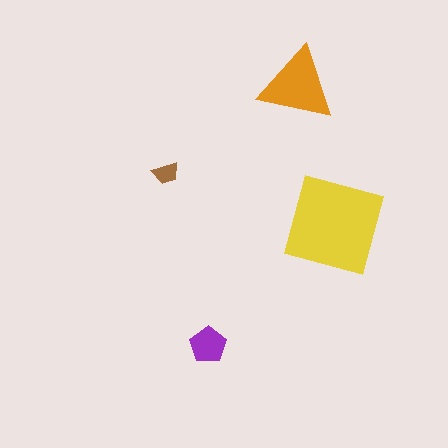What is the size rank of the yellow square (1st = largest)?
1st.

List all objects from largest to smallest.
The yellow square, the orange triangle, the purple pentagon, the brown trapezoid.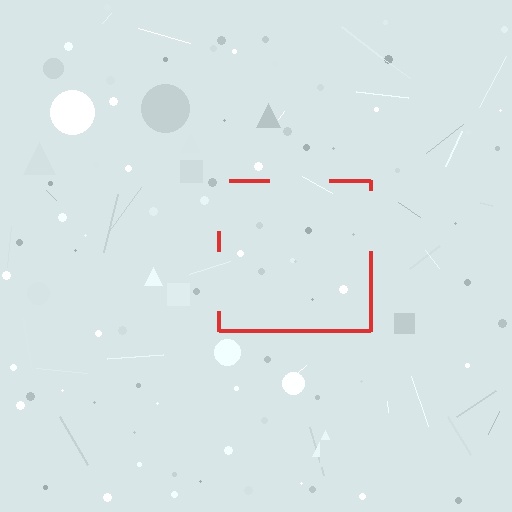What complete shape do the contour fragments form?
The contour fragments form a square.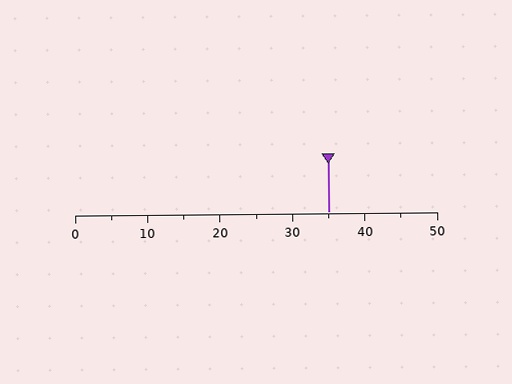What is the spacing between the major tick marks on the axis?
The major ticks are spaced 10 apart.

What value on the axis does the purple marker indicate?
The marker indicates approximately 35.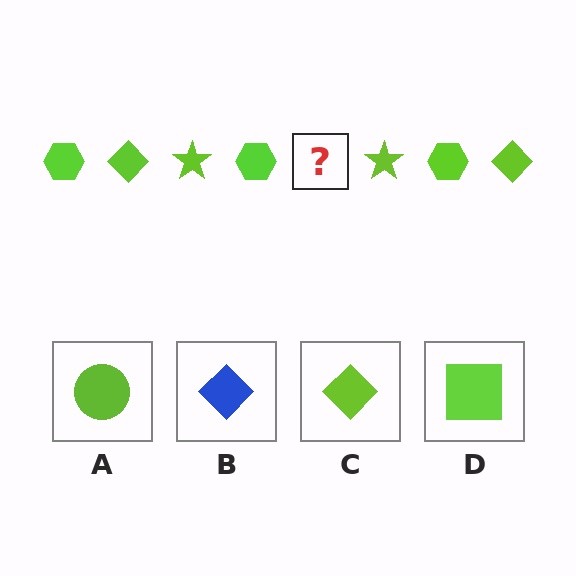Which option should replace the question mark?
Option C.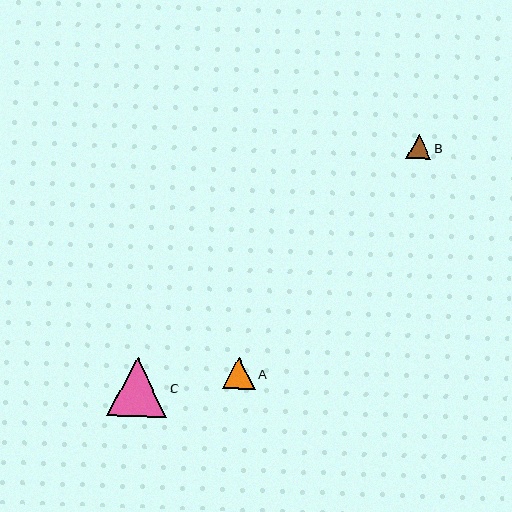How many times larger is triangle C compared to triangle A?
Triangle C is approximately 1.8 times the size of triangle A.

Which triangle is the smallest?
Triangle B is the smallest with a size of approximately 24 pixels.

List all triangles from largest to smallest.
From largest to smallest: C, A, B.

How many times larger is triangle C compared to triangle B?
Triangle C is approximately 2.5 times the size of triangle B.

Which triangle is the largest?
Triangle C is the largest with a size of approximately 60 pixels.